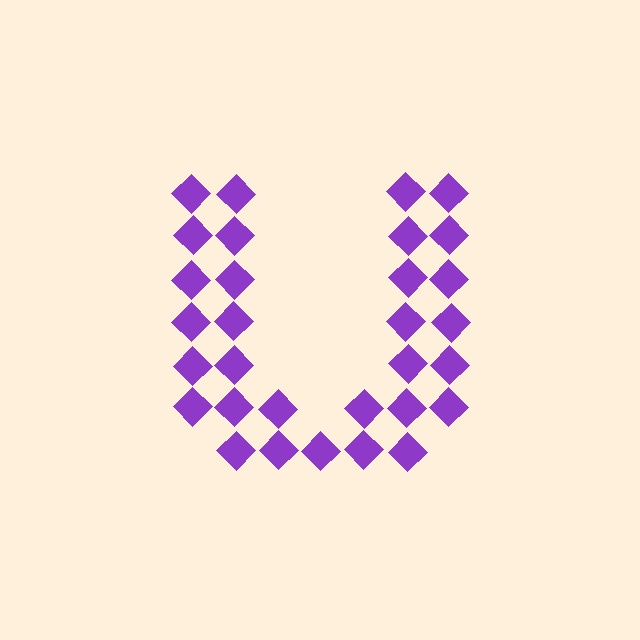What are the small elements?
The small elements are diamonds.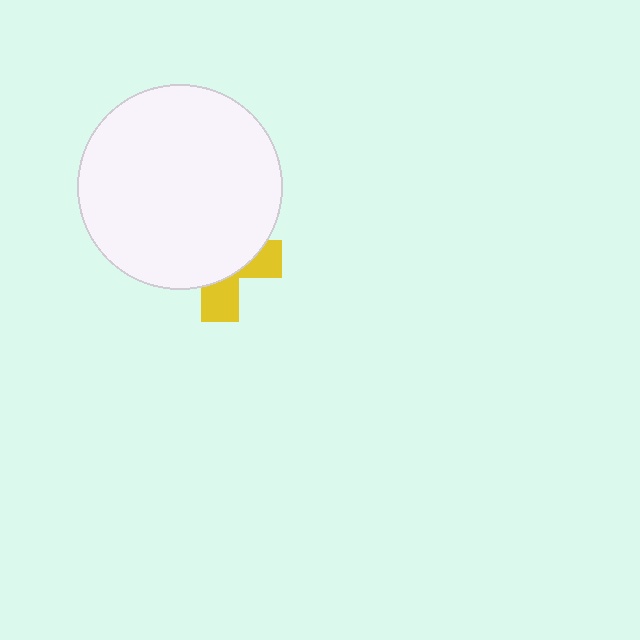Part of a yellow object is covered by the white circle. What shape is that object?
It is a cross.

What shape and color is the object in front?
The object in front is a white circle.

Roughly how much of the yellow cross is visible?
A small part of it is visible (roughly 33%).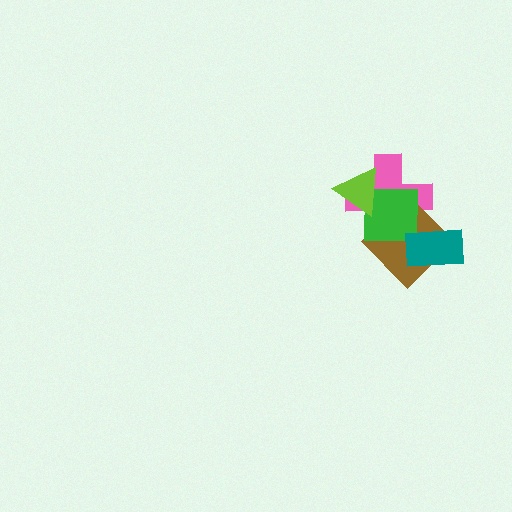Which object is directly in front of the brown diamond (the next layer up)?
The green square is directly in front of the brown diamond.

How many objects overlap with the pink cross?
3 objects overlap with the pink cross.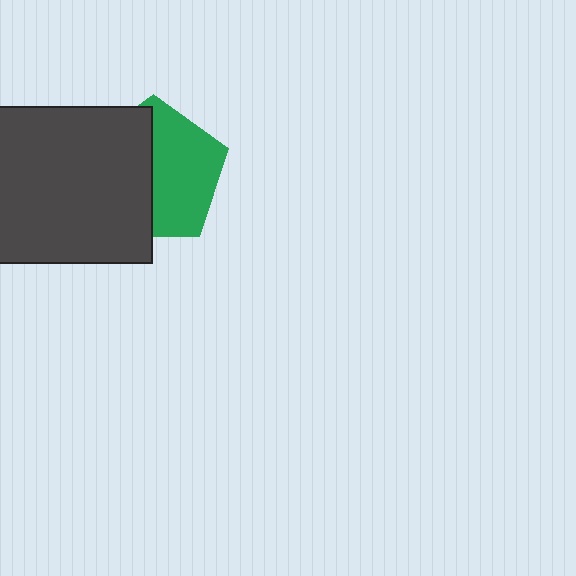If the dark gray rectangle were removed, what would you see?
You would see the complete green pentagon.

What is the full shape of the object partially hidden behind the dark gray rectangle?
The partially hidden object is a green pentagon.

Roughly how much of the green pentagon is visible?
About half of it is visible (roughly 51%).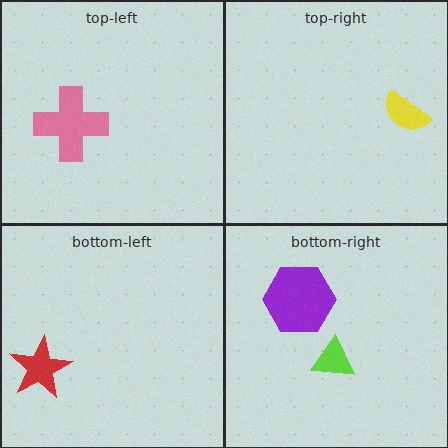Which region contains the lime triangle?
The bottom-right region.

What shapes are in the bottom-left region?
The red star.